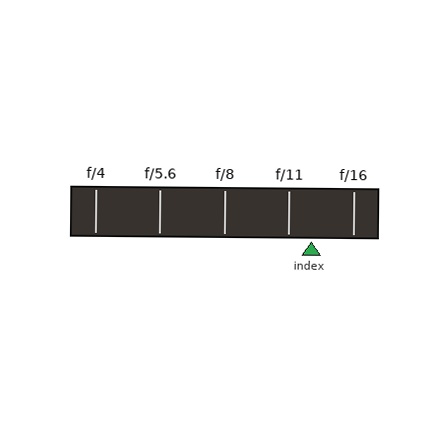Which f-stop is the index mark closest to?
The index mark is closest to f/11.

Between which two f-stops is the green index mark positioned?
The index mark is between f/11 and f/16.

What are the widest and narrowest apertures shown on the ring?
The widest aperture shown is f/4 and the narrowest is f/16.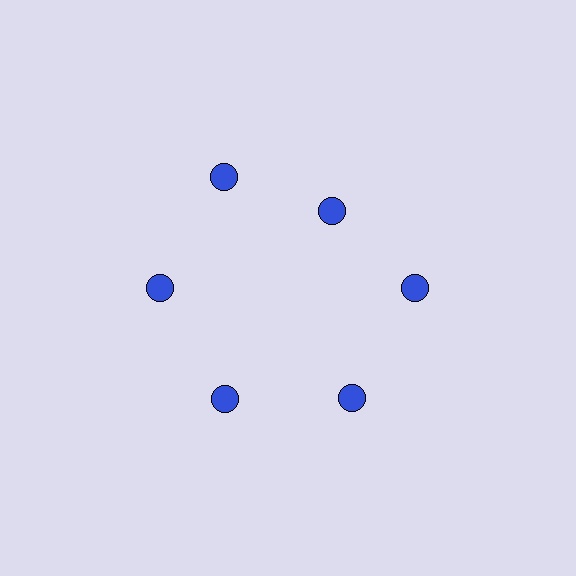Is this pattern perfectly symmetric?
No. The 6 blue circles are arranged in a ring, but one element near the 1 o'clock position is pulled inward toward the center, breaking the 6-fold rotational symmetry.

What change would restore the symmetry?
The symmetry would be restored by moving it outward, back onto the ring so that all 6 circles sit at equal angles and equal distance from the center.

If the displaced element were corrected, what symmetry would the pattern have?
It would have 6-fold rotational symmetry — the pattern would map onto itself every 60 degrees.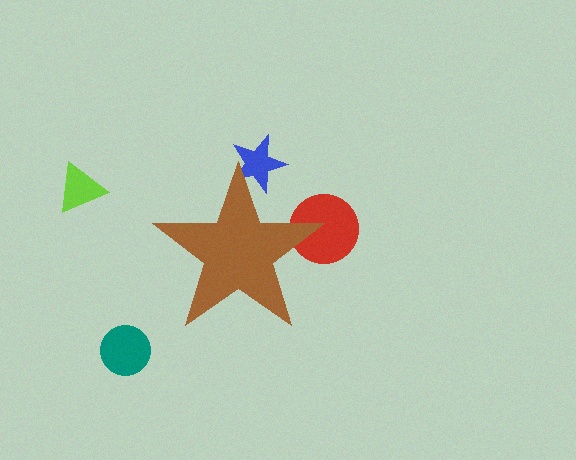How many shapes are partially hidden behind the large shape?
2 shapes are partially hidden.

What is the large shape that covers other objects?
A brown star.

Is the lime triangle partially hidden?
No, the lime triangle is fully visible.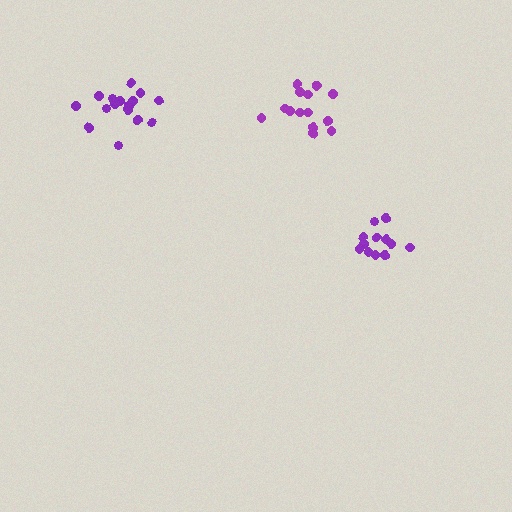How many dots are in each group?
Group 1: 16 dots, Group 2: 14 dots, Group 3: 12 dots (42 total).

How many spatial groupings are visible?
There are 3 spatial groupings.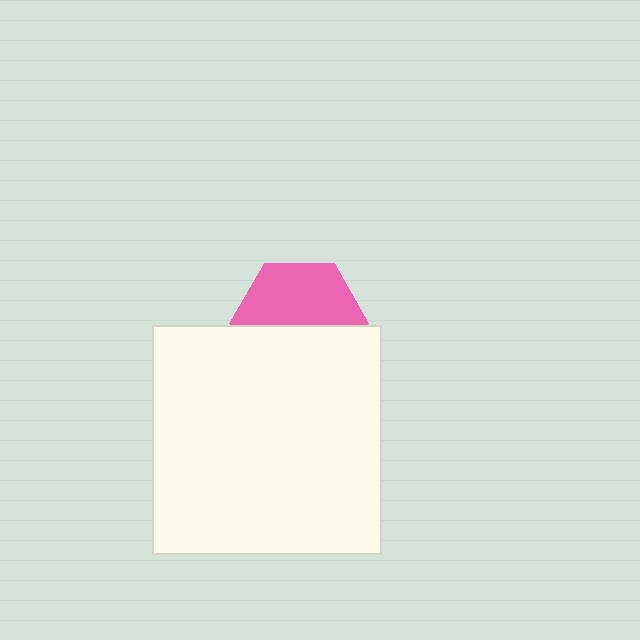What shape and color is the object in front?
The object in front is a white square.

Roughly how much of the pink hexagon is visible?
About half of it is visible (roughly 52%).